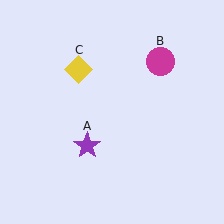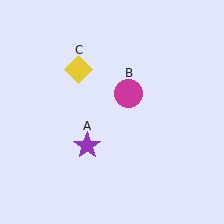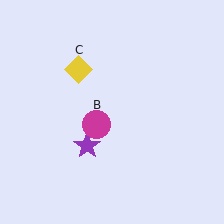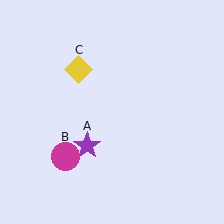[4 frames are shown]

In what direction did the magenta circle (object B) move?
The magenta circle (object B) moved down and to the left.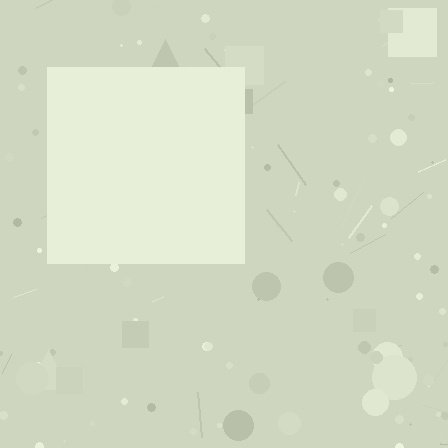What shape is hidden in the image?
A square is hidden in the image.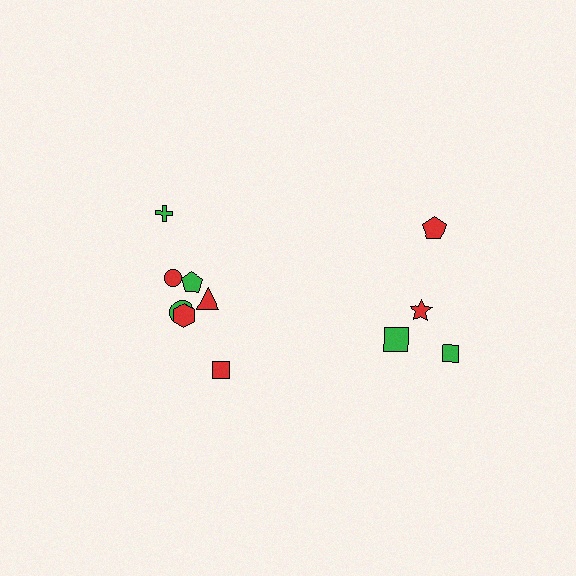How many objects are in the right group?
There are 4 objects.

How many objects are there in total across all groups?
There are 11 objects.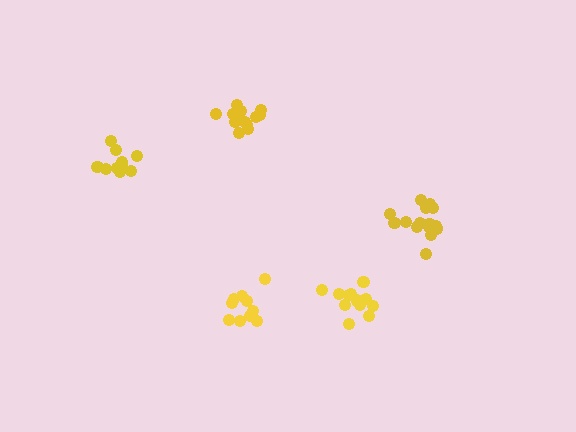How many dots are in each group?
Group 1: 15 dots, Group 2: 13 dots, Group 3: 14 dots, Group 4: 10 dots, Group 5: 10 dots (62 total).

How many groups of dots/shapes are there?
There are 5 groups.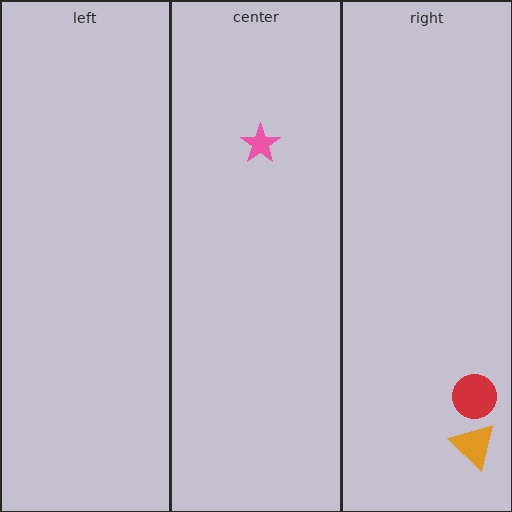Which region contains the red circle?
The right region.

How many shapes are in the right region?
2.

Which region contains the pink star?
The center region.